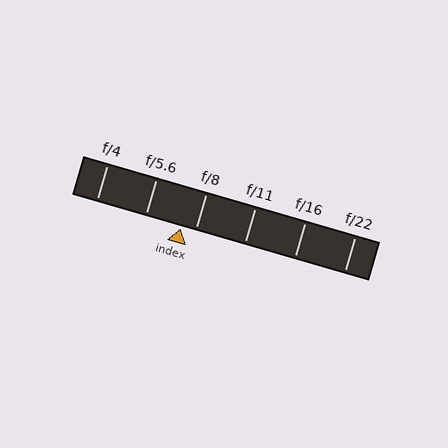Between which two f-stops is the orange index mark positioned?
The index mark is between f/5.6 and f/8.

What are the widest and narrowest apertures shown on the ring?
The widest aperture shown is f/4 and the narrowest is f/22.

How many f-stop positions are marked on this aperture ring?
There are 6 f-stop positions marked.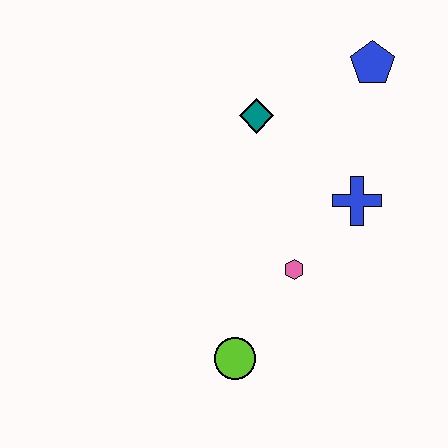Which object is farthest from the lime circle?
The blue pentagon is farthest from the lime circle.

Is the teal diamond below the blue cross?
No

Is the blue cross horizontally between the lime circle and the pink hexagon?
No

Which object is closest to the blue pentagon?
The teal diamond is closest to the blue pentagon.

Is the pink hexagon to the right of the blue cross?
No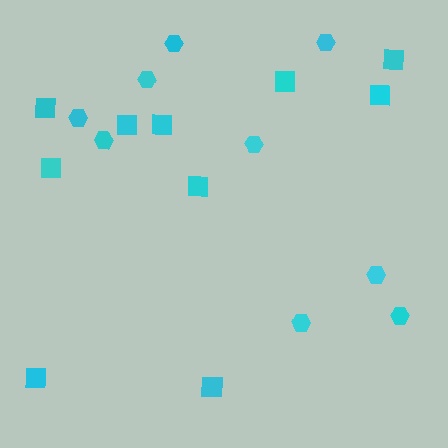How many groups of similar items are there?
There are 2 groups: one group of hexagons (9) and one group of squares (10).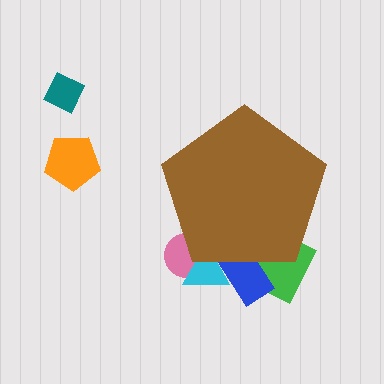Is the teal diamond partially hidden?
No, the teal diamond is fully visible.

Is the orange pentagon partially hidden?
No, the orange pentagon is fully visible.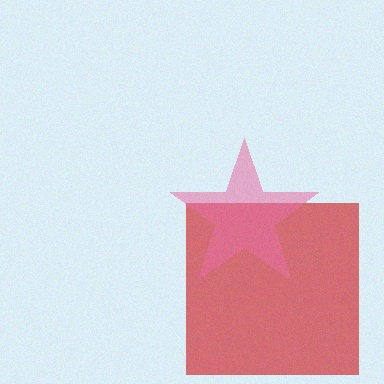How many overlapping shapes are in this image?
There are 2 overlapping shapes in the image.